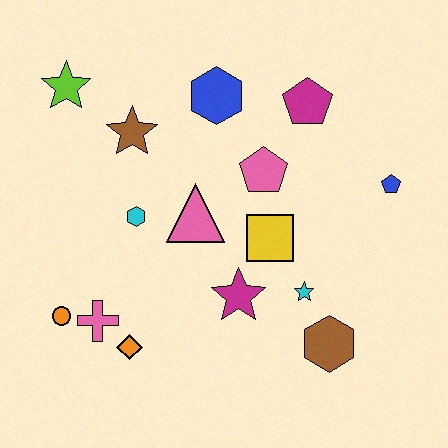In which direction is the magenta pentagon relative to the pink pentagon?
The magenta pentagon is above the pink pentagon.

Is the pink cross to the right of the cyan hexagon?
No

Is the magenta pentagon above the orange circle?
Yes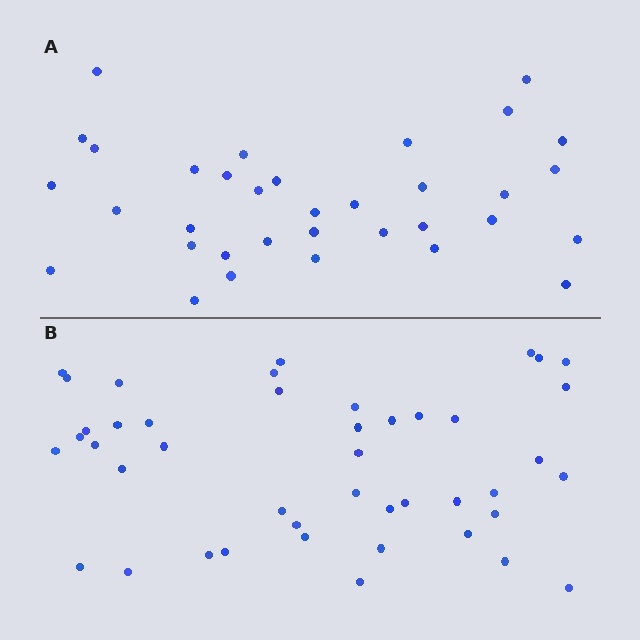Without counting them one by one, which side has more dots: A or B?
Region B (the bottom region) has more dots.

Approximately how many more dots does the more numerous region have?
Region B has roughly 10 or so more dots than region A.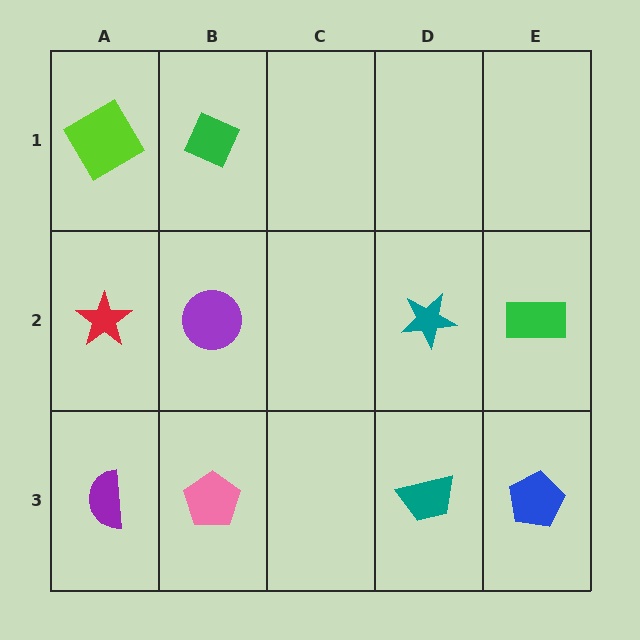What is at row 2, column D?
A teal star.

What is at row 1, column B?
A green diamond.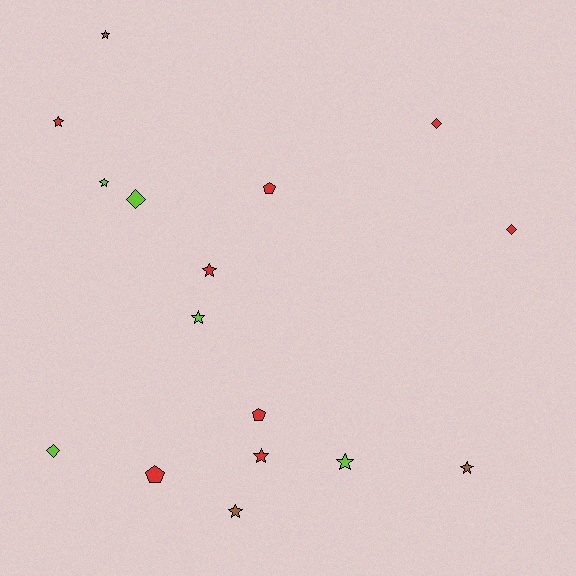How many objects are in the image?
There are 16 objects.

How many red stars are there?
There are 3 red stars.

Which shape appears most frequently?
Star, with 9 objects.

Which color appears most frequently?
Red, with 8 objects.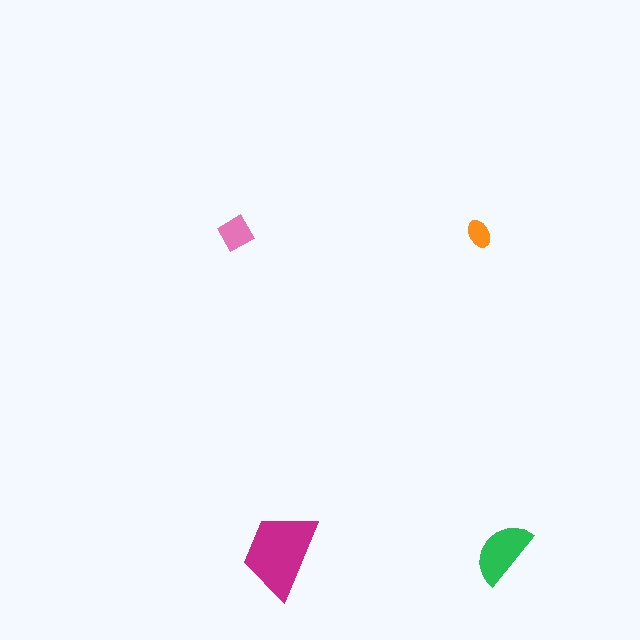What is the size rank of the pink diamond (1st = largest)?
3rd.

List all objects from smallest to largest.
The orange ellipse, the pink diamond, the green semicircle, the magenta trapezoid.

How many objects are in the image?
There are 4 objects in the image.